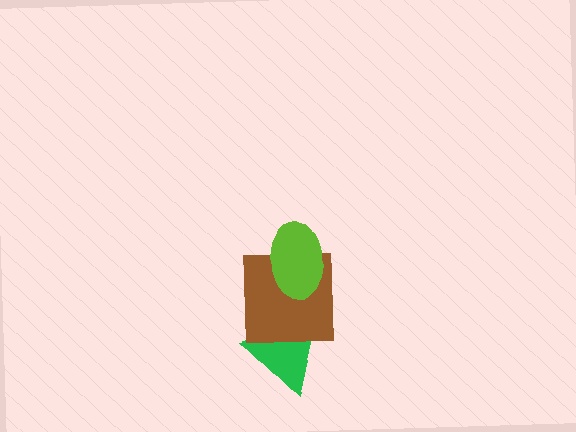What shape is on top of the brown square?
The lime ellipse is on top of the brown square.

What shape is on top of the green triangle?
The brown square is on top of the green triangle.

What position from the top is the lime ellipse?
The lime ellipse is 1st from the top.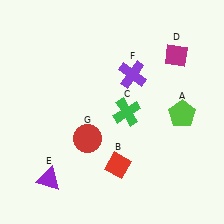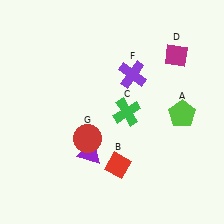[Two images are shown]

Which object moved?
The purple triangle (E) moved right.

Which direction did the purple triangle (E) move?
The purple triangle (E) moved right.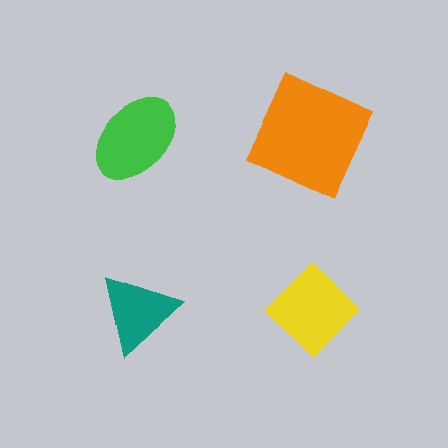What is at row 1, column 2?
An orange square.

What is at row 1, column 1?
A green ellipse.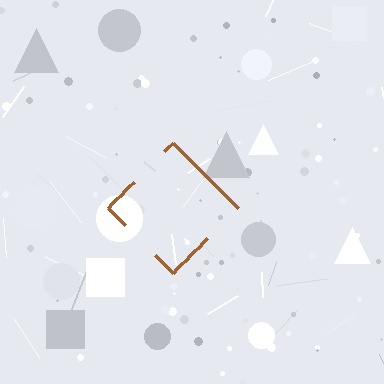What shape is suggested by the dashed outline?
The dashed outline suggests a diamond.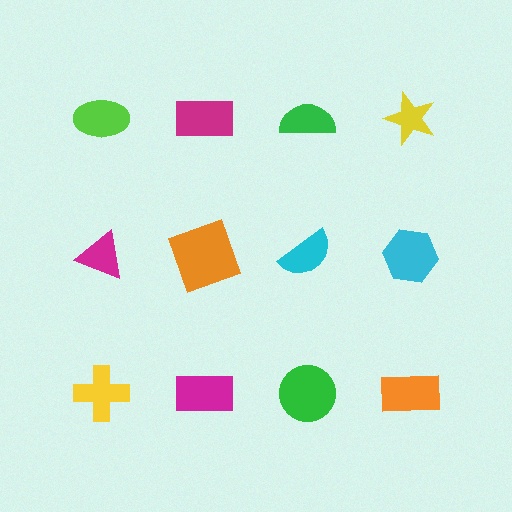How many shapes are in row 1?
4 shapes.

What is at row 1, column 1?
A lime ellipse.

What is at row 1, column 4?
A yellow star.